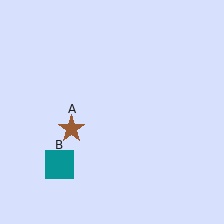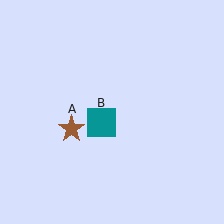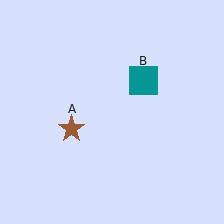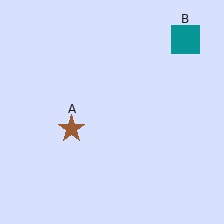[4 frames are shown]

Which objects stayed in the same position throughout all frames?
Brown star (object A) remained stationary.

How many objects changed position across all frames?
1 object changed position: teal square (object B).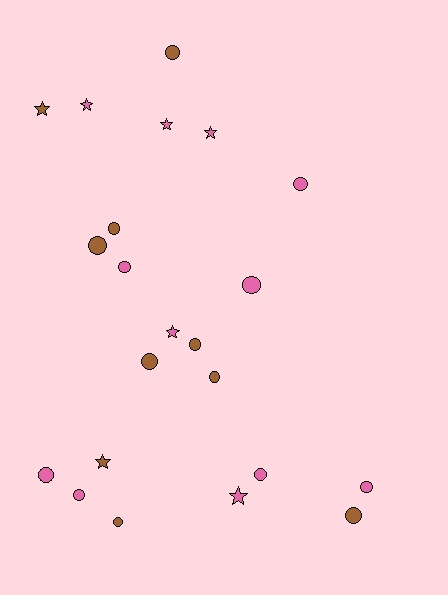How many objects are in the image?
There are 22 objects.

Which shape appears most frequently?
Circle, with 15 objects.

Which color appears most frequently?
Pink, with 12 objects.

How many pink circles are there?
There are 7 pink circles.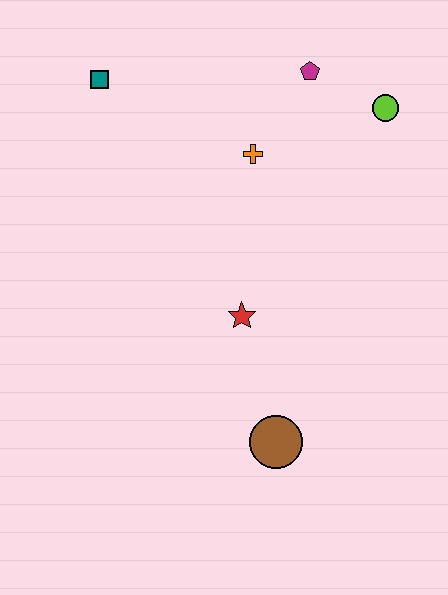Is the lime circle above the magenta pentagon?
No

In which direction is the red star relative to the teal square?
The red star is below the teal square.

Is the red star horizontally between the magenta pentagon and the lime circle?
No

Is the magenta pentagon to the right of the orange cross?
Yes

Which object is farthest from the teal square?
The brown circle is farthest from the teal square.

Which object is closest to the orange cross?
The magenta pentagon is closest to the orange cross.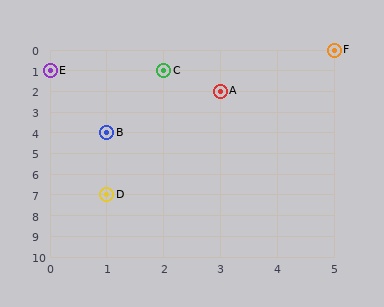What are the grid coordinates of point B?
Point B is at grid coordinates (1, 4).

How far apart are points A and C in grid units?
Points A and C are 1 column and 1 row apart (about 1.4 grid units diagonally).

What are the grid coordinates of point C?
Point C is at grid coordinates (2, 1).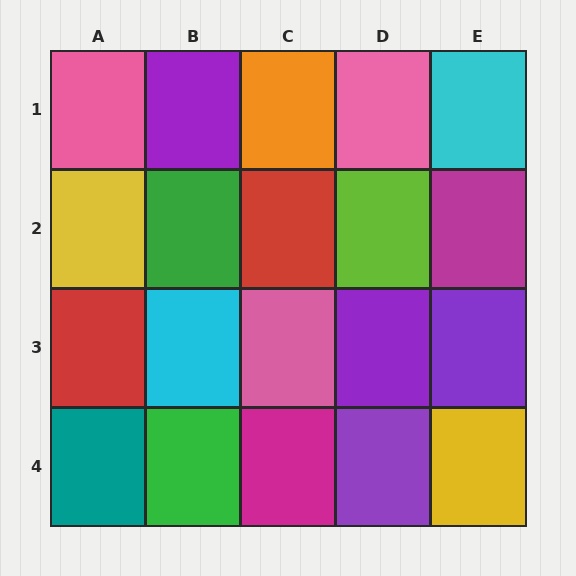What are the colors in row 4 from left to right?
Teal, green, magenta, purple, yellow.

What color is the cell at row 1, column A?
Pink.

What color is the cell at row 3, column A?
Red.